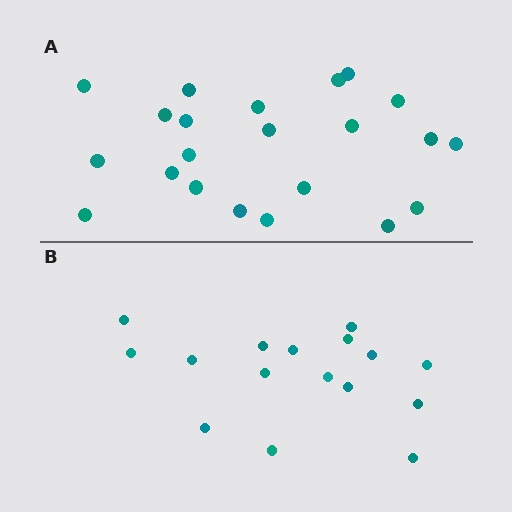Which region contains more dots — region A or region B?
Region A (the top region) has more dots.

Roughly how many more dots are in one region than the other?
Region A has about 6 more dots than region B.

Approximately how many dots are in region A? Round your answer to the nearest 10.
About 20 dots. (The exact count is 22, which rounds to 20.)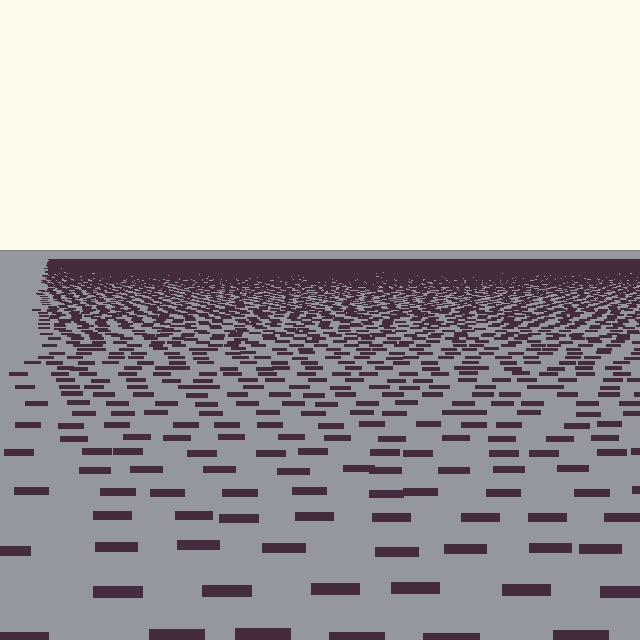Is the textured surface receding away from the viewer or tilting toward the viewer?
The surface is receding away from the viewer. Texture elements get smaller and denser toward the top.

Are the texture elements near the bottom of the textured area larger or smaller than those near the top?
Larger. Near the bottom, elements are closer to the viewer and appear at a bigger on-screen size.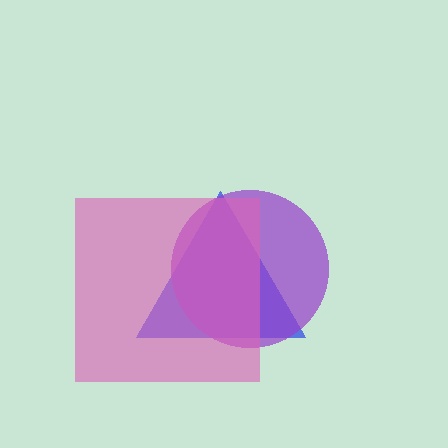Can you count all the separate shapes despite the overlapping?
Yes, there are 3 separate shapes.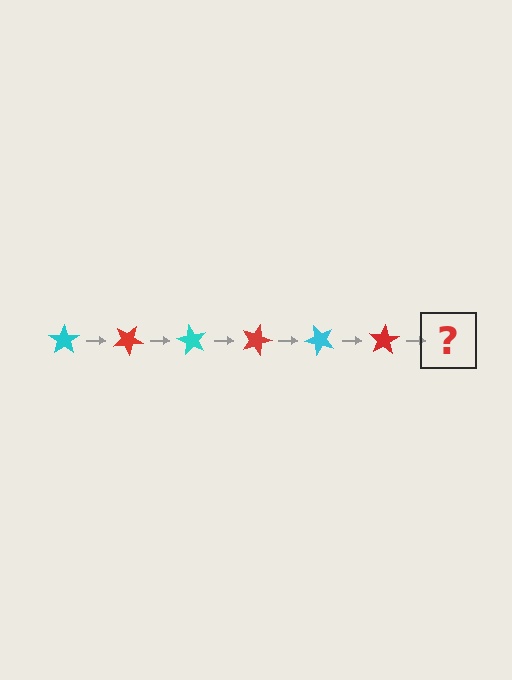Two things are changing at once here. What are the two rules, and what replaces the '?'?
The two rules are that it rotates 30 degrees each step and the color cycles through cyan and red. The '?' should be a cyan star, rotated 180 degrees from the start.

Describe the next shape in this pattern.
It should be a cyan star, rotated 180 degrees from the start.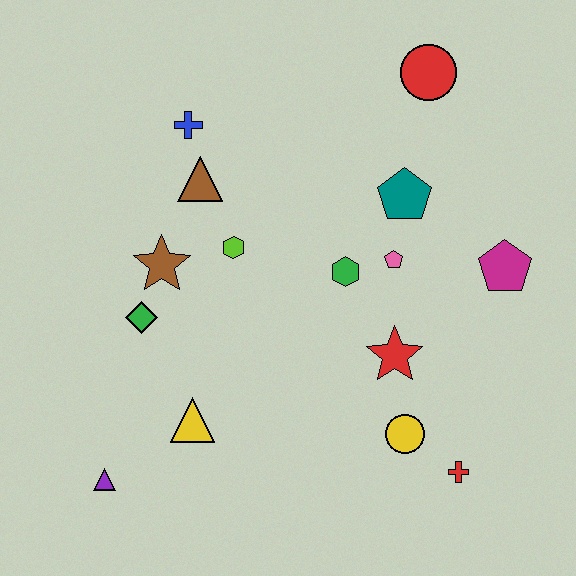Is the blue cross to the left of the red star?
Yes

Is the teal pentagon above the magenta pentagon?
Yes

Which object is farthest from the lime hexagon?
The red cross is farthest from the lime hexagon.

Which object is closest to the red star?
The yellow circle is closest to the red star.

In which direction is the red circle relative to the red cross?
The red circle is above the red cross.